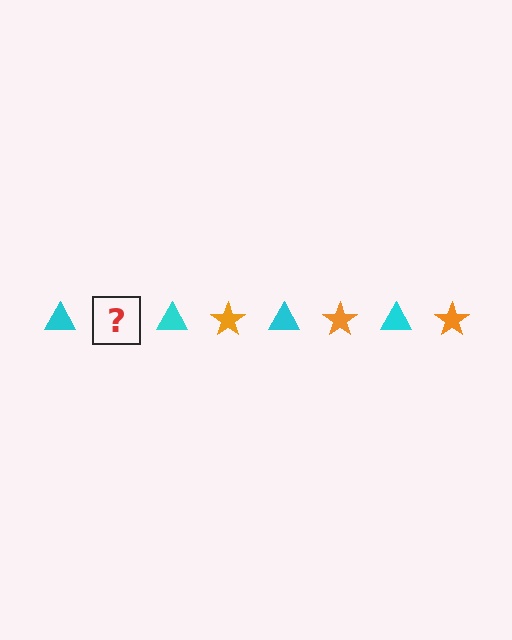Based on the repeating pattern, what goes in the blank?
The blank should be an orange star.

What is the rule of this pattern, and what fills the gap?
The rule is that the pattern alternates between cyan triangle and orange star. The gap should be filled with an orange star.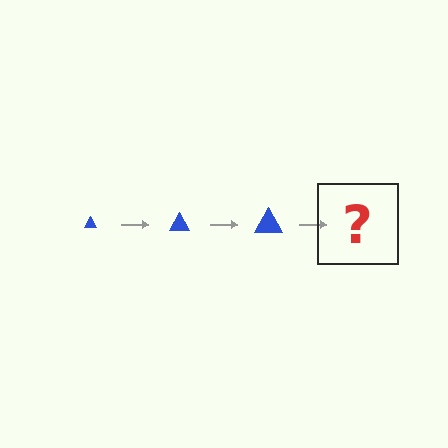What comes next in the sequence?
The next element should be a blue triangle, larger than the previous one.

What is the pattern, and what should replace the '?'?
The pattern is that the triangle gets progressively larger each step. The '?' should be a blue triangle, larger than the previous one.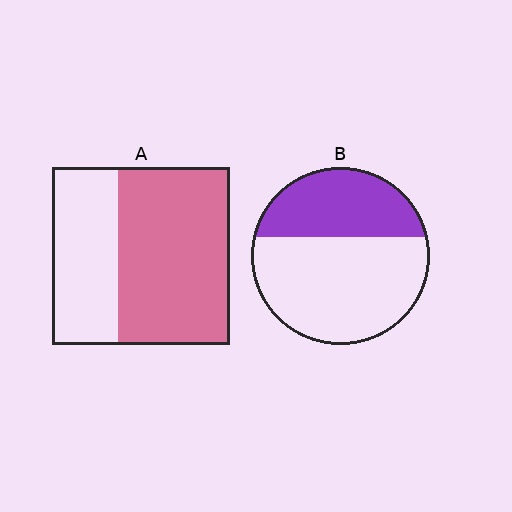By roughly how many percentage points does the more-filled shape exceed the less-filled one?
By roughly 25 percentage points (A over B).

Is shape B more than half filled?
No.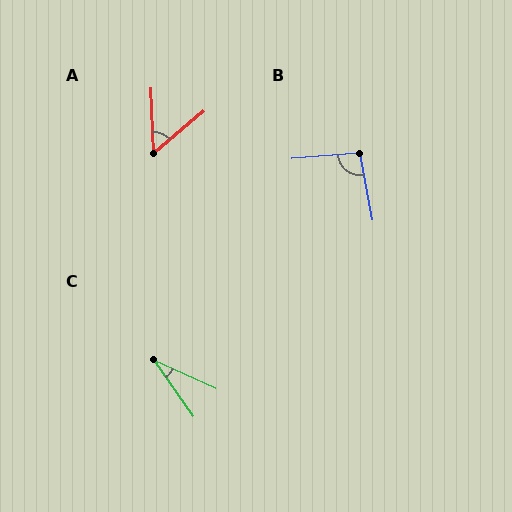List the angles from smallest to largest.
C (31°), A (52°), B (96°).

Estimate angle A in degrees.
Approximately 52 degrees.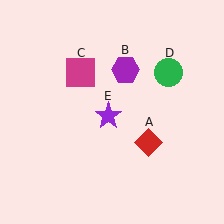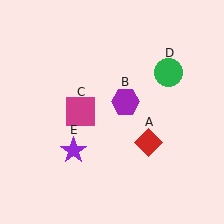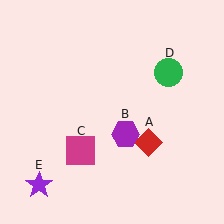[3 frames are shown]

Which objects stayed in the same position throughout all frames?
Red diamond (object A) and green circle (object D) remained stationary.